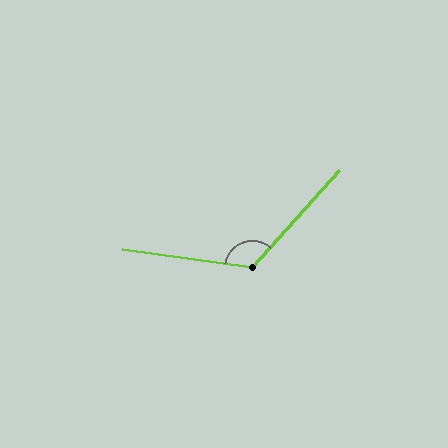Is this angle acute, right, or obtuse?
It is obtuse.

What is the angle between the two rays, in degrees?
Approximately 124 degrees.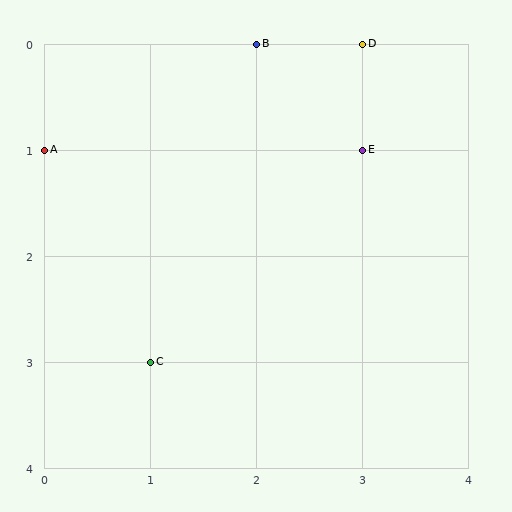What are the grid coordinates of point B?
Point B is at grid coordinates (2, 0).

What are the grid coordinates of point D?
Point D is at grid coordinates (3, 0).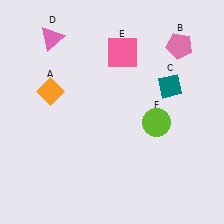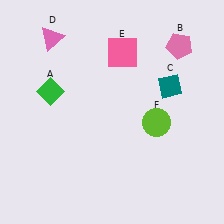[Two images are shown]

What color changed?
The diamond (A) changed from orange in Image 1 to green in Image 2.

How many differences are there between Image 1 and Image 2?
There is 1 difference between the two images.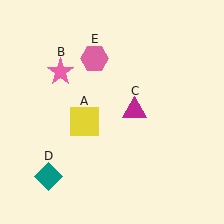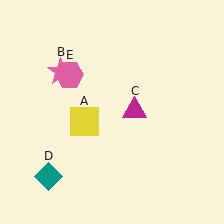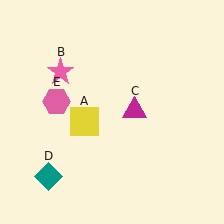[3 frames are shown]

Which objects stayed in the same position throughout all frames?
Yellow square (object A) and pink star (object B) and magenta triangle (object C) and teal diamond (object D) remained stationary.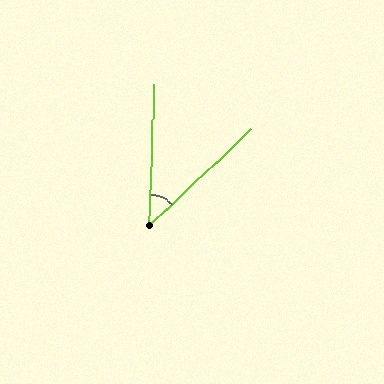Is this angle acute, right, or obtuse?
It is acute.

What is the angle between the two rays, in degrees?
Approximately 45 degrees.